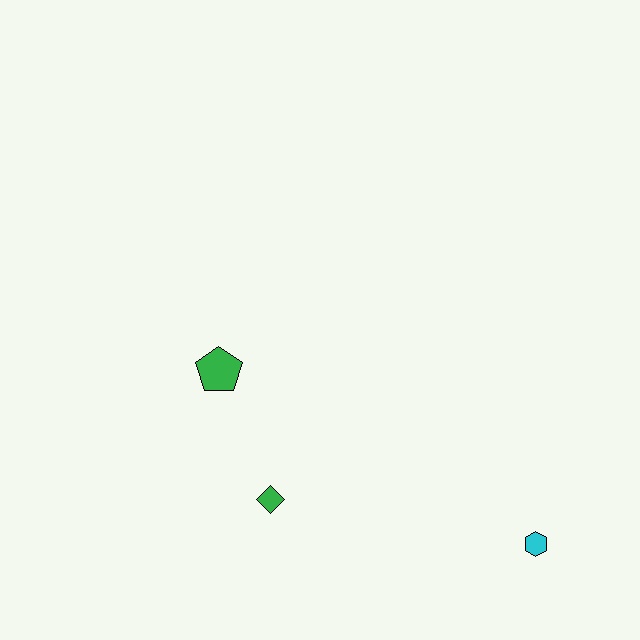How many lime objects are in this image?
There are no lime objects.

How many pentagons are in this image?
There is 1 pentagon.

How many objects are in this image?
There are 3 objects.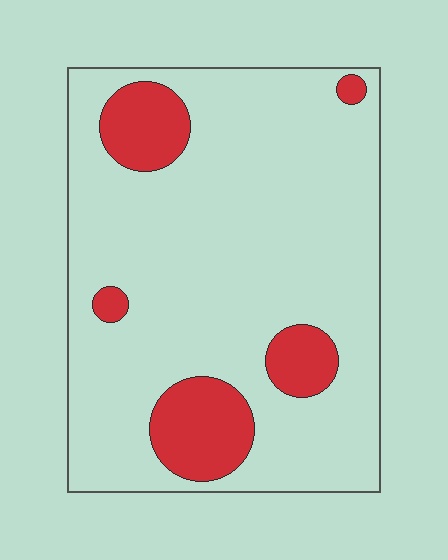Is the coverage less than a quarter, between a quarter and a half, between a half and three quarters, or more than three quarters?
Less than a quarter.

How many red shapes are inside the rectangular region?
5.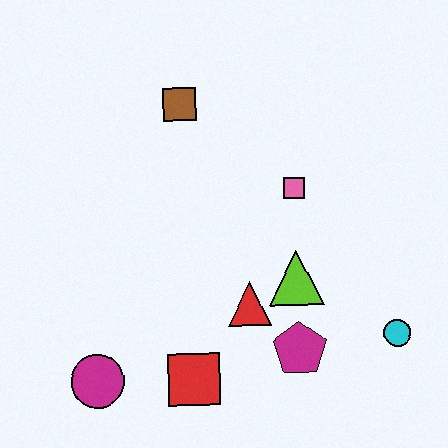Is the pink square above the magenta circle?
Yes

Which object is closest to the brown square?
The pink square is closest to the brown square.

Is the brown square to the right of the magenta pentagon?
No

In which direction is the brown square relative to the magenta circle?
The brown square is above the magenta circle.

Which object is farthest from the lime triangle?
The magenta circle is farthest from the lime triangle.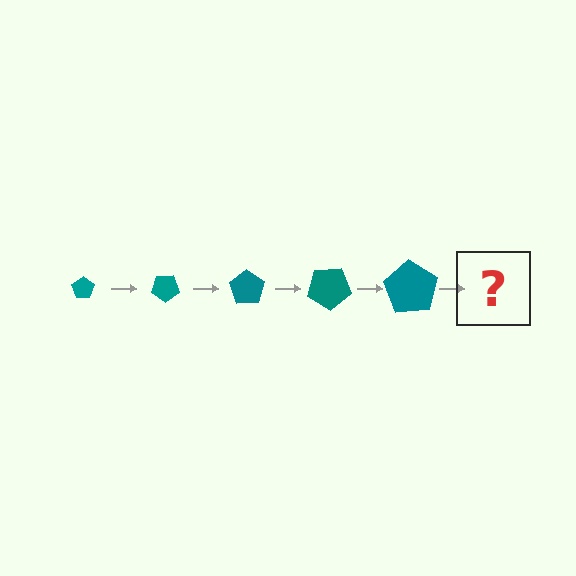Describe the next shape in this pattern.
It should be a pentagon, larger than the previous one and rotated 175 degrees from the start.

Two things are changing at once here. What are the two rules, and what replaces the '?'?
The two rules are that the pentagon grows larger each step and it rotates 35 degrees each step. The '?' should be a pentagon, larger than the previous one and rotated 175 degrees from the start.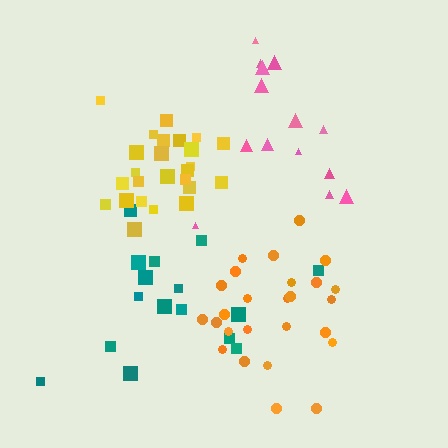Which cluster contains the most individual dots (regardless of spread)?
Orange (26).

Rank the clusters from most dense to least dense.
yellow, orange, pink, teal.